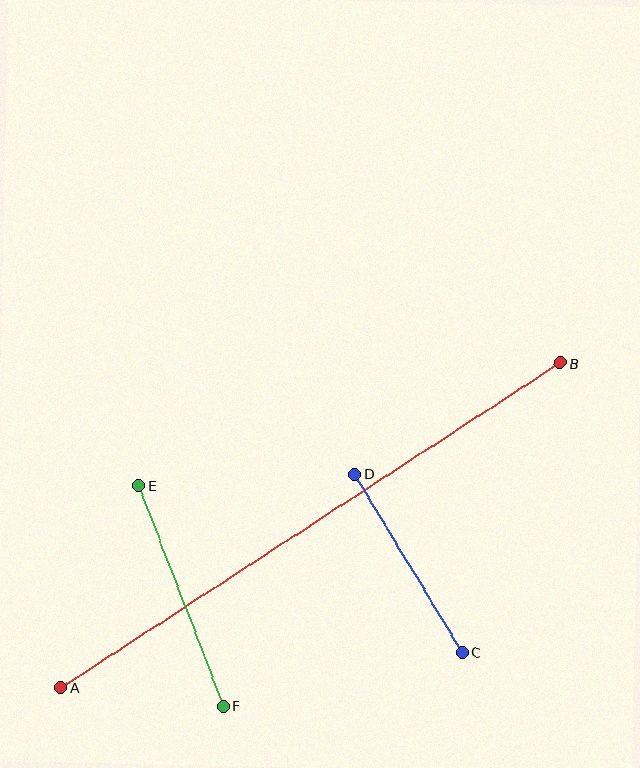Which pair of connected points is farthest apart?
Points A and B are farthest apart.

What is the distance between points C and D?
The distance is approximately 208 pixels.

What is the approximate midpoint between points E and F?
The midpoint is at approximately (181, 596) pixels.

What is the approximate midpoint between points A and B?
The midpoint is at approximately (311, 525) pixels.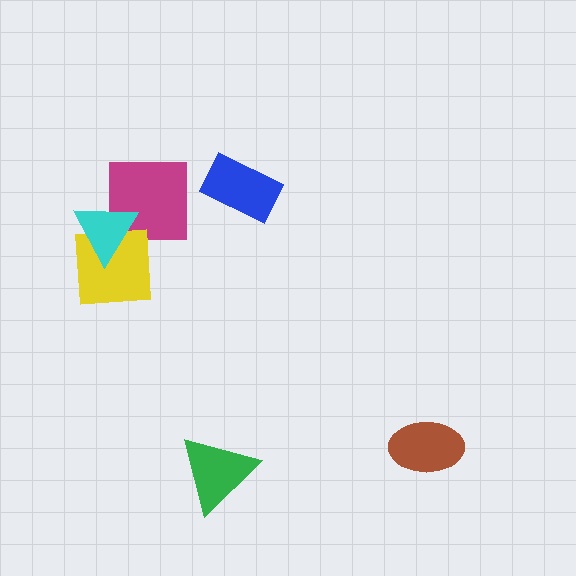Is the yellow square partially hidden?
Yes, it is partially covered by another shape.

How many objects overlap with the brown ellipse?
0 objects overlap with the brown ellipse.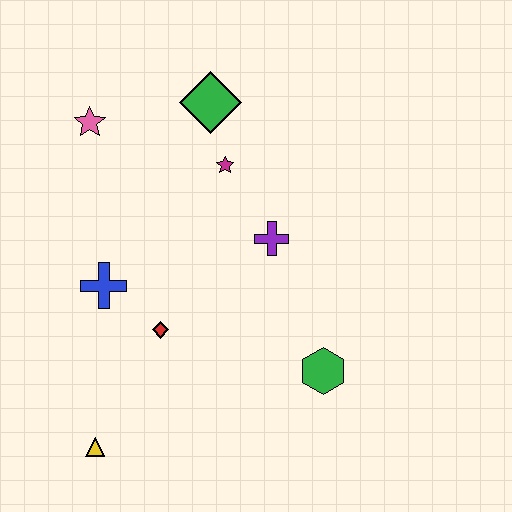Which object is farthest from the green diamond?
The yellow triangle is farthest from the green diamond.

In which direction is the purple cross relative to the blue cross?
The purple cross is to the right of the blue cross.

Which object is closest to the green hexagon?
The purple cross is closest to the green hexagon.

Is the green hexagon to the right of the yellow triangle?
Yes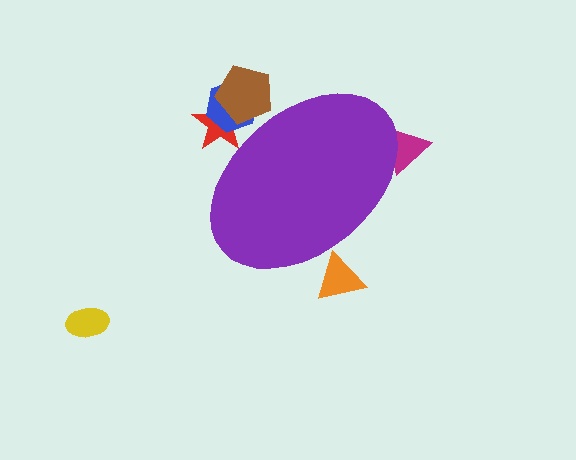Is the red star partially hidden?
Yes, the red star is partially hidden behind the purple ellipse.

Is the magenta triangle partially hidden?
Yes, the magenta triangle is partially hidden behind the purple ellipse.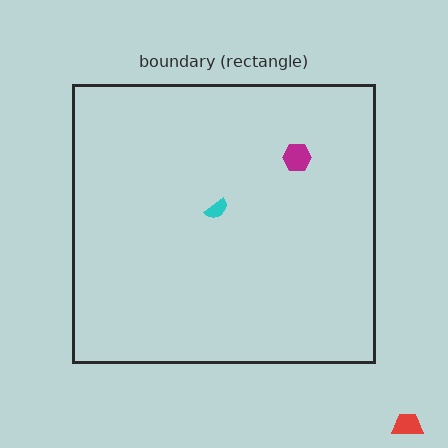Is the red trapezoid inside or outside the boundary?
Outside.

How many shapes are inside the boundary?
2 inside, 1 outside.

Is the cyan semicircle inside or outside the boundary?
Inside.